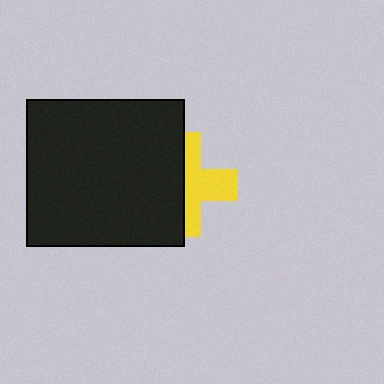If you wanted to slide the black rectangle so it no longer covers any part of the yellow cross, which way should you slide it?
Slide it left — that is the most direct way to separate the two shapes.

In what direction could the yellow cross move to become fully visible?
The yellow cross could move right. That would shift it out from behind the black rectangle entirely.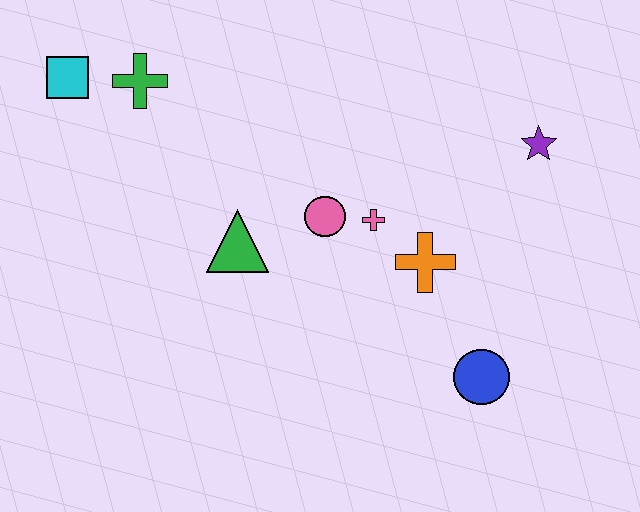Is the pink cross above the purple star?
No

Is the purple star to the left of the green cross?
No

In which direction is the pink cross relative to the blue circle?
The pink cross is above the blue circle.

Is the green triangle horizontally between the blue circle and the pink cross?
No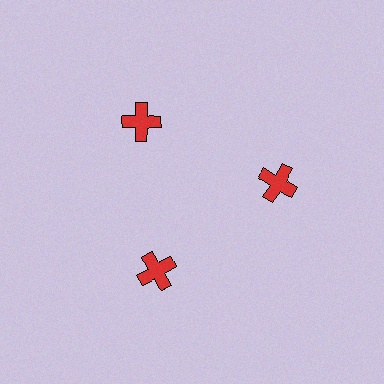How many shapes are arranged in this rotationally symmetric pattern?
There are 3 shapes, arranged in 3 groups of 1.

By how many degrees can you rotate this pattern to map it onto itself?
The pattern maps onto itself every 120 degrees of rotation.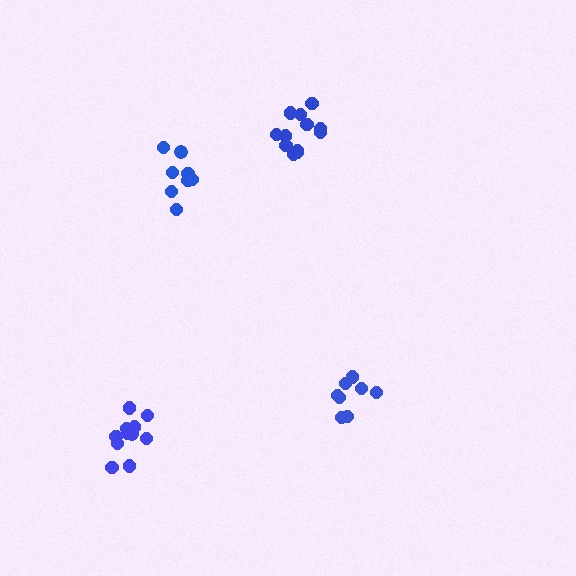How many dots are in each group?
Group 1: 12 dots, Group 2: 8 dots, Group 3: 12 dots, Group 4: 8 dots (40 total).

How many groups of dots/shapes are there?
There are 4 groups.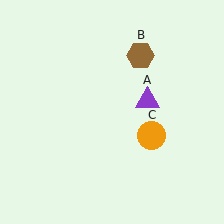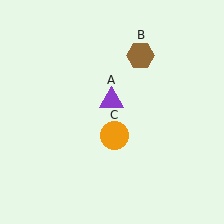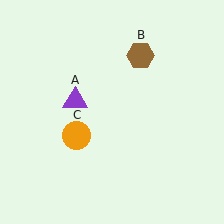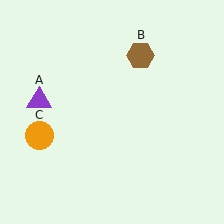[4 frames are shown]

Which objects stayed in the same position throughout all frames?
Brown hexagon (object B) remained stationary.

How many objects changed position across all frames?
2 objects changed position: purple triangle (object A), orange circle (object C).